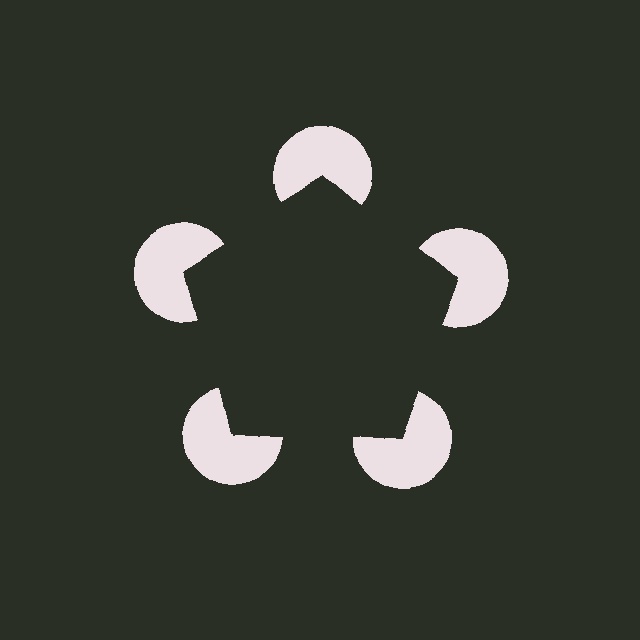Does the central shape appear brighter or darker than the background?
It typically appears slightly darker than the background, even though no actual brightness change is drawn.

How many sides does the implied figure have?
5 sides.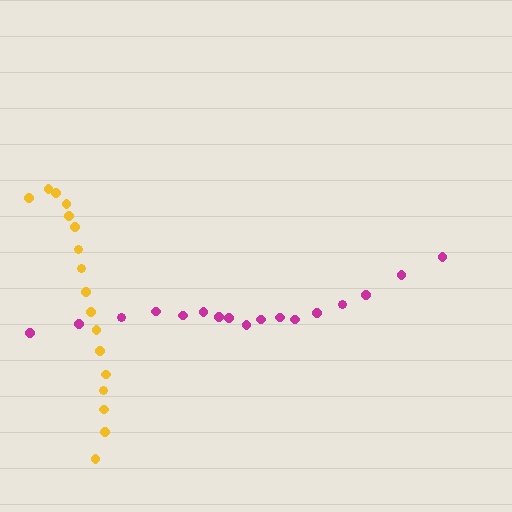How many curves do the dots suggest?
There are 2 distinct paths.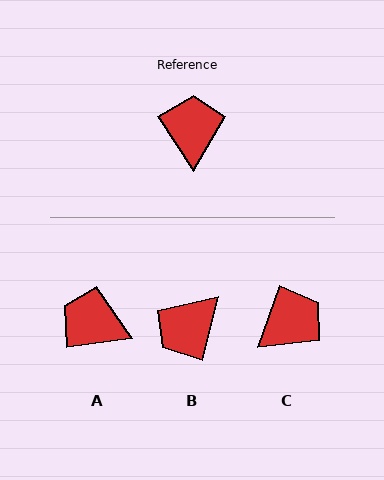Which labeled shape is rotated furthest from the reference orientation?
B, about 132 degrees away.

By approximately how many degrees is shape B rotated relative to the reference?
Approximately 132 degrees counter-clockwise.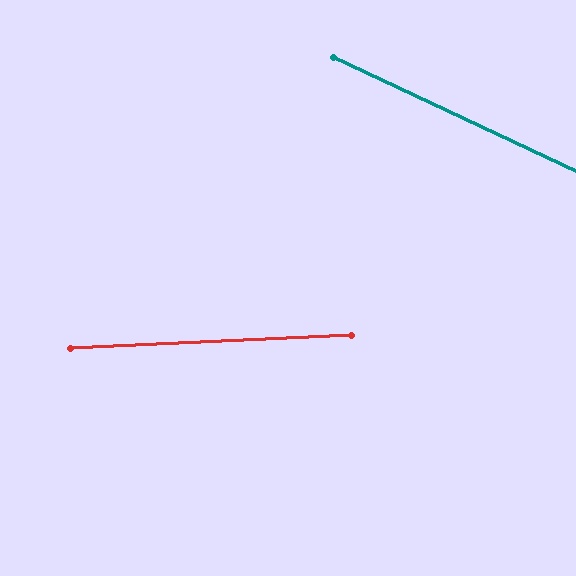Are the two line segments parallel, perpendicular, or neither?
Neither parallel nor perpendicular — they differ by about 28°.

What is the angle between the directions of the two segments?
Approximately 28 degrees.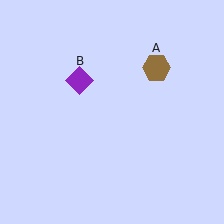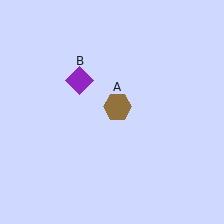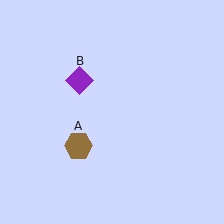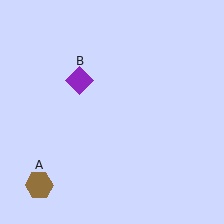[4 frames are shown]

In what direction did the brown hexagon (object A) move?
The brown hexagon (object A) moved down and to the left.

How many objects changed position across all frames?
1 object changed position: brown hexagon (object A).